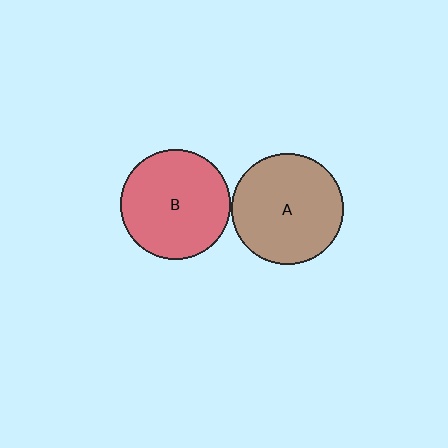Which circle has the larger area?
Circle A (brown).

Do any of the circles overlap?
No, none of the circles overlap.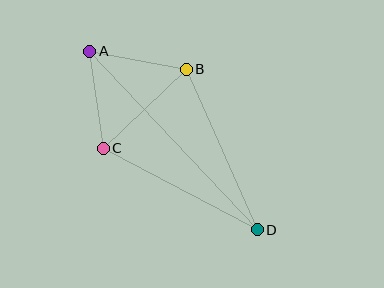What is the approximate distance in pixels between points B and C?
The distance between B and C is approximately 115 pixels.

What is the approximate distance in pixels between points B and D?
The distance between B and D is approximately 175 pixels.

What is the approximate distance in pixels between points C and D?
The distance between C and D is approximately 174 pixels.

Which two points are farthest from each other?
Points A and D are farthest from each other.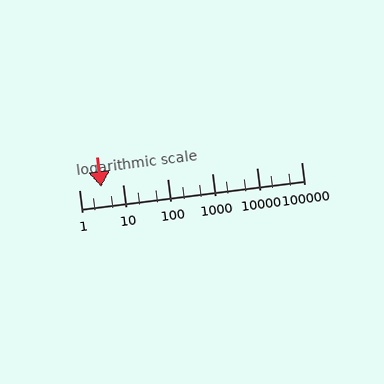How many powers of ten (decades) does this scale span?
The scale spans 5 decades, from 1 to 100000.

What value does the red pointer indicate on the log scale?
The pointer indicates approximately 3.1.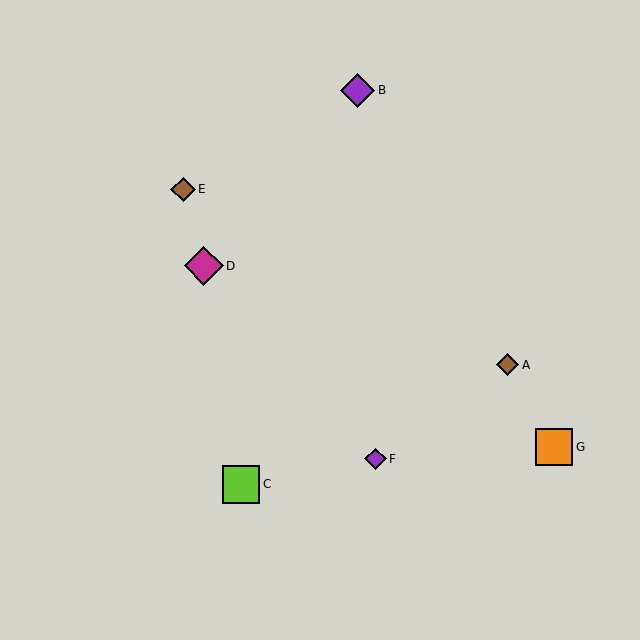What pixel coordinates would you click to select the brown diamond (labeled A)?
Click at (508, 365) to select the brown diamond A.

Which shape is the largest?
The magenta diamond (labeled D) is the largest.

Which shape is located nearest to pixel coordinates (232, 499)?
The lime square (labeled C) at (241, 484) is nearest to that location.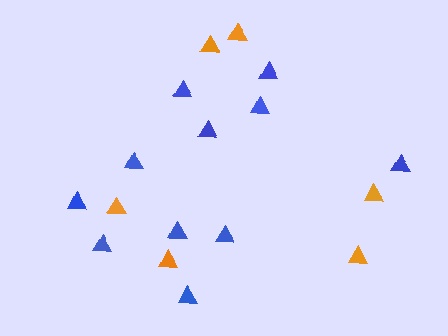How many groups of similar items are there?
There are 2 groups: one group of orange triangles (6) and one group of blue triangles (11).